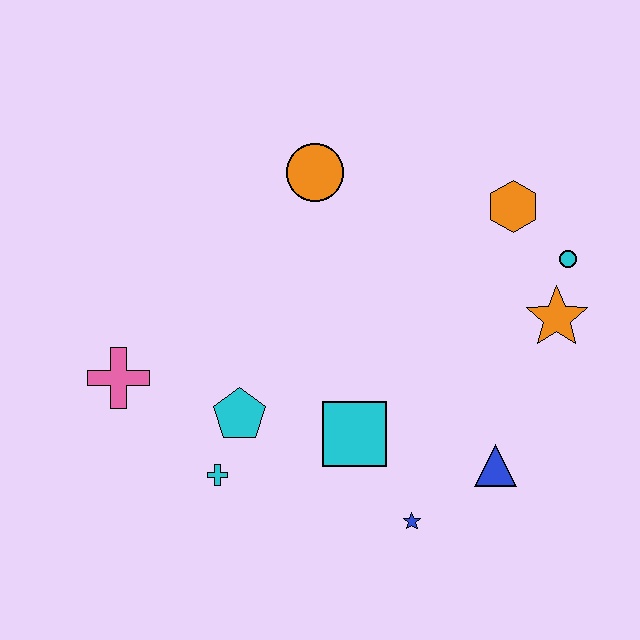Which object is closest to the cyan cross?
The cyan pentagon is closest to the cyan cross.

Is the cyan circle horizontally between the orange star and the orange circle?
No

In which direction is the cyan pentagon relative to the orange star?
The cyan pentagon is to the left of the orange star.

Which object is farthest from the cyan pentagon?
The cyan circle is farthest from the cyan pentagon.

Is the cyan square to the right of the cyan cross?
Yes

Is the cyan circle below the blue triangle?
No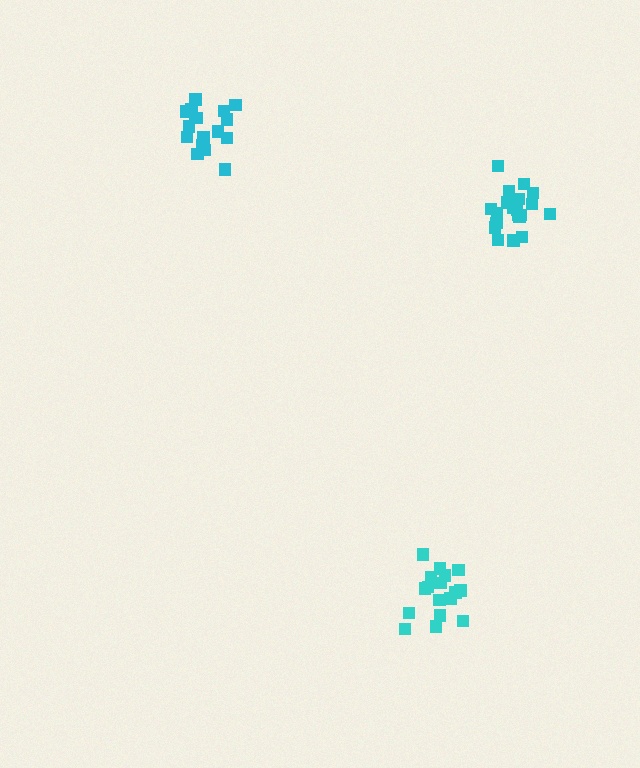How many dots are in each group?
Group 1: 17 dots, Group 2: 17 dots, Group 3: 20 dots (54 total).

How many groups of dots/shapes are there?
There are 3 groups.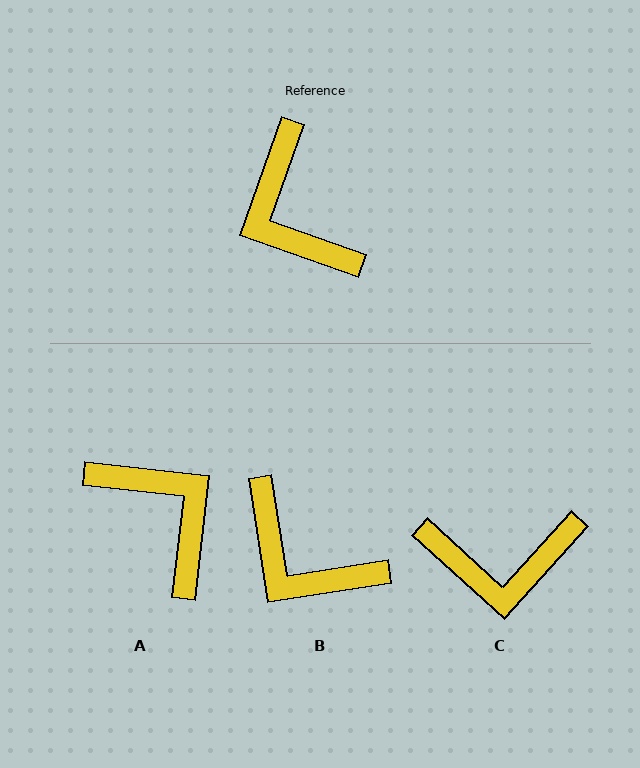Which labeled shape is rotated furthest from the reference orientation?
A, about 167 degrees away.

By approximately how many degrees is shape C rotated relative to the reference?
Approximately 68 degrees counter-clockwise.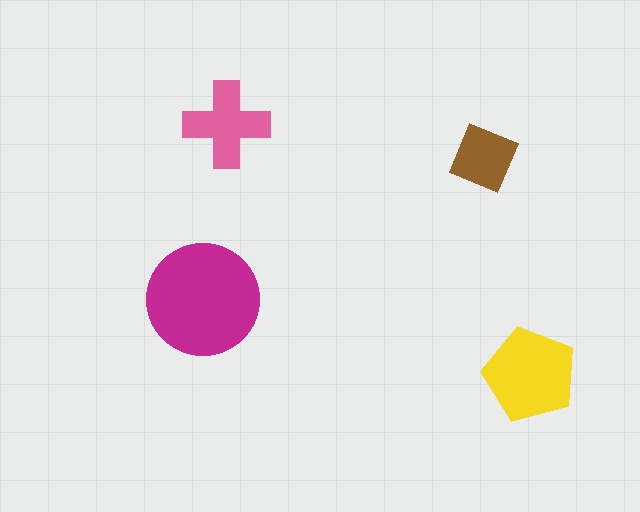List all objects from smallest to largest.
The brown diamond, the pink cross, the yellow pentagon, the magenta circle.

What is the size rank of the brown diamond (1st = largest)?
4th.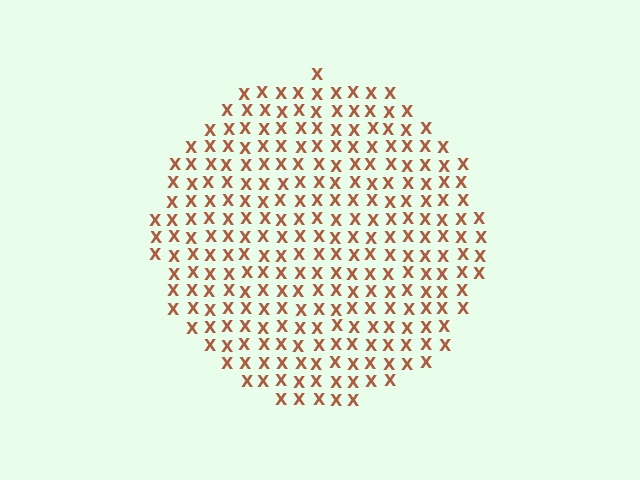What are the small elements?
The small elements are letter X's.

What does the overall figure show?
The overall figure shows a circle.